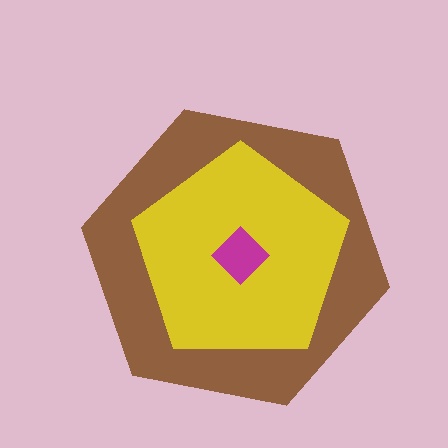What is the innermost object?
The magenta diamond.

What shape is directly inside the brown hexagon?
The yellow pentagon.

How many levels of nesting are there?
3.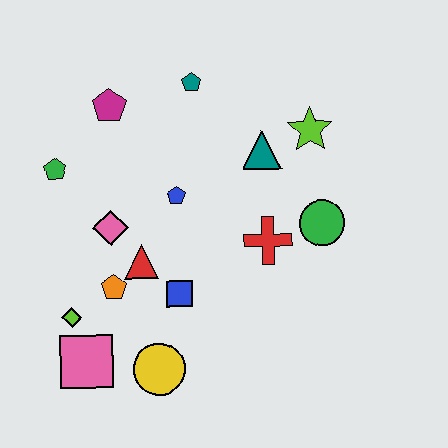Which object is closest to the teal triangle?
The lime star is closest to the teal triangle.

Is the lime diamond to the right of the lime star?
No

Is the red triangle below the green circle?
Yes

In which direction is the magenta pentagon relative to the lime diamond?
The magenta pentagon is above the lime diamond.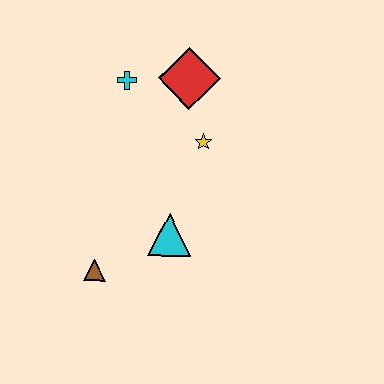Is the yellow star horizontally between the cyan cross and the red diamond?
No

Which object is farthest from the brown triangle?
The red diamond is farthest from the brown triangle.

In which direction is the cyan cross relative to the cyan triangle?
The cyan cross is above the cyan triangle.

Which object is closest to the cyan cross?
The red diamond is closest to the cyan cross.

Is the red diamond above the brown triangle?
Yes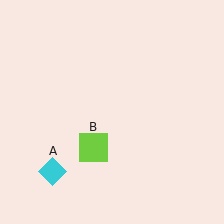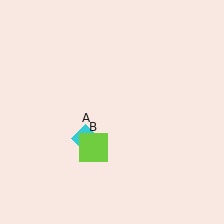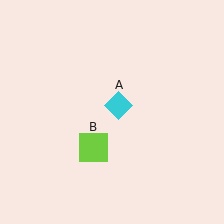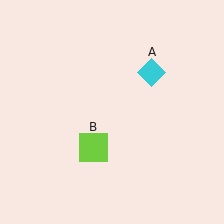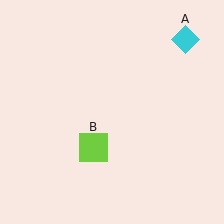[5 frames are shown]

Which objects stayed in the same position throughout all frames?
Lime square (object B) remained stationary.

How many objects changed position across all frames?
1 object changed position: cyan diamond (object A).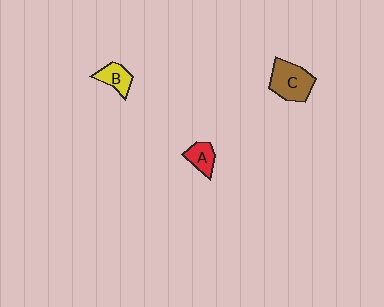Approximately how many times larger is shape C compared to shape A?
Approximately 1.9 times.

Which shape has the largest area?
Shape C (brown).